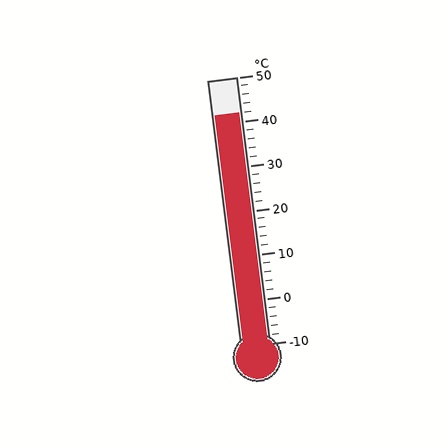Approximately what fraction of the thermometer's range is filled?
The thermometer is filled to approximately 85% of its range.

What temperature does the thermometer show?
The thermometer shows approximately 42°C.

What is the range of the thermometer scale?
The thermometer scale ranges from -10°C to 50°C.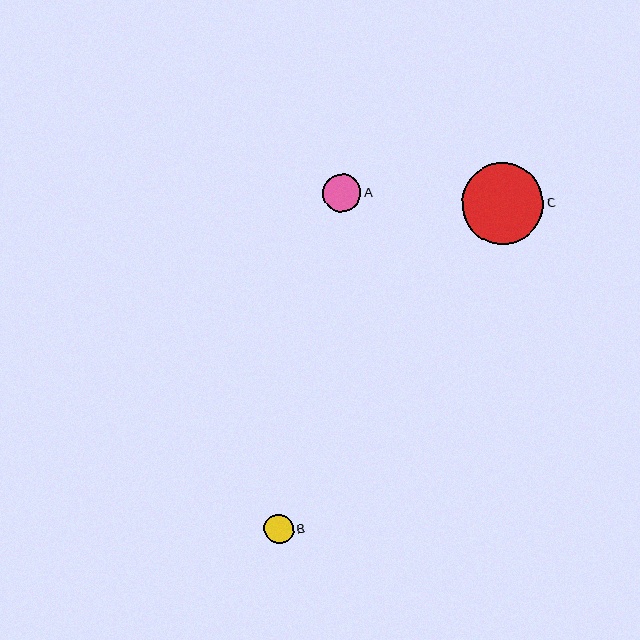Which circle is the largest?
Circle C is the largest with a size of approximately 81 pixels.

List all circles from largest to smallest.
From largest to smallest: C, A, B.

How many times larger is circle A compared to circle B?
Circle A is approximately 1.3 times the size of circle B.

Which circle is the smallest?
Circle B is the smallest with a size of approximately 29 pixels.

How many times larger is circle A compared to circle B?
Circle A is approximately 1.3 times the size of circle B.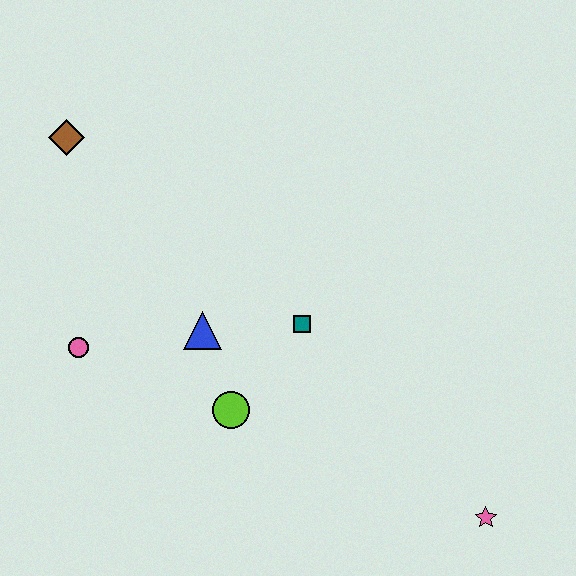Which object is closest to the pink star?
The teal square is closest to the pink star.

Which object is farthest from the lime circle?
The brown diamond is farthest from the lime circle.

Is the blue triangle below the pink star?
No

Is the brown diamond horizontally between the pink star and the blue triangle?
No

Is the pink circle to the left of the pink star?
Yes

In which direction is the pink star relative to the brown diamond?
The pink star is to the right of the brown diamond.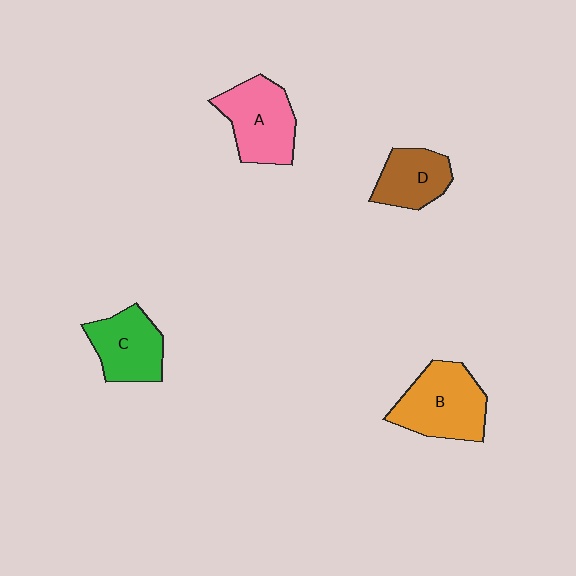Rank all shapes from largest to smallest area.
From largest to smallest: B (orange), A (pink), C (green), D (brown).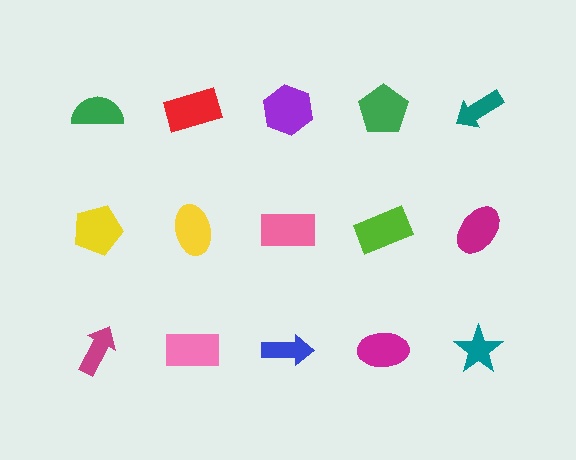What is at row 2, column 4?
A lime rectangle.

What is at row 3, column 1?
A magenta arrow.